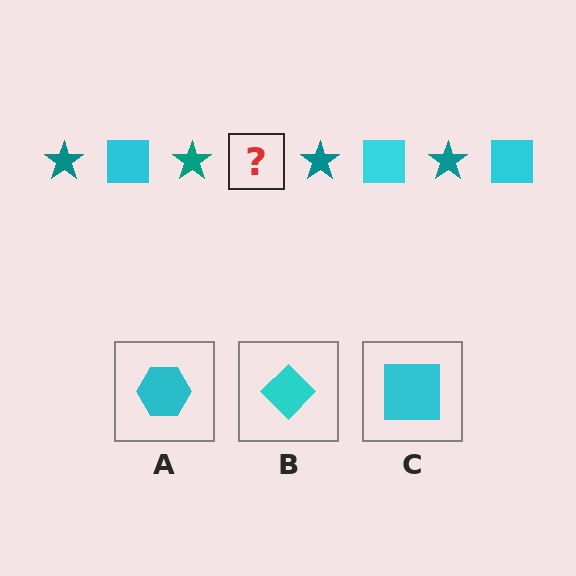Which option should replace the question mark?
Option C.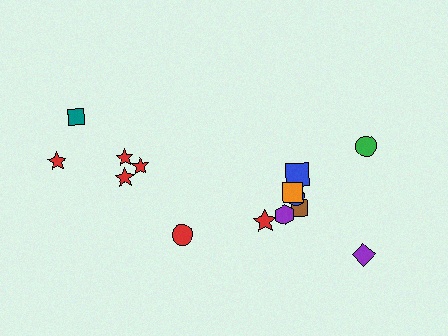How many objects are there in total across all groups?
There are 14 objects.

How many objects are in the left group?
There are 6 objects.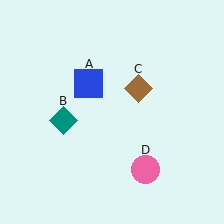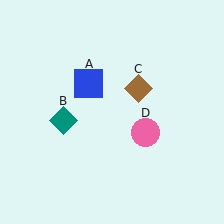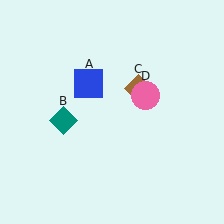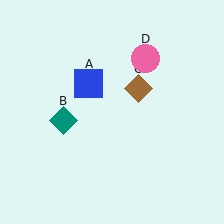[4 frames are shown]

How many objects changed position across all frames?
1 object changed position: pink circle (object D).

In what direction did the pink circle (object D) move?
The pink circle (object D) moved up.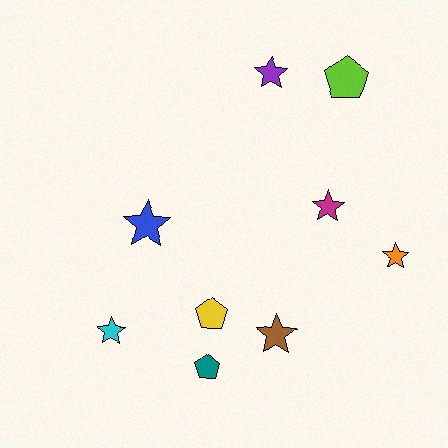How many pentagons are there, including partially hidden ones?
There are 3 pentagons.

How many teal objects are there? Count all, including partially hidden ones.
There is 1 teal object.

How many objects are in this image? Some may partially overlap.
There are 9 objects.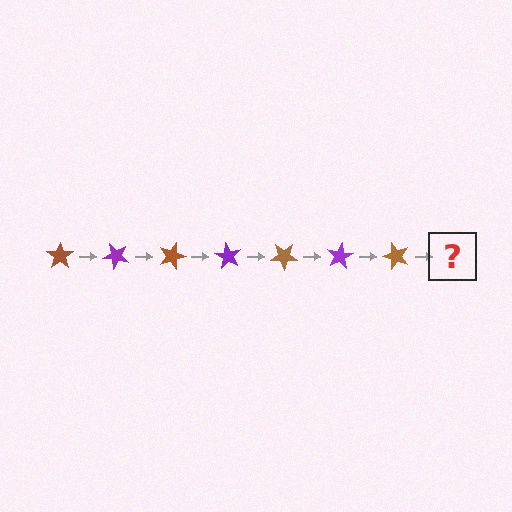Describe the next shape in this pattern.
It should be a purple star, rotated 315 degrees from the start.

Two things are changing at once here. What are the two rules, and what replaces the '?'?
The two rules are that it rotates 45 degrees each step and the color cycles through brown and purple. The '?' should be a purple star, rotated 315 degrees from the start.